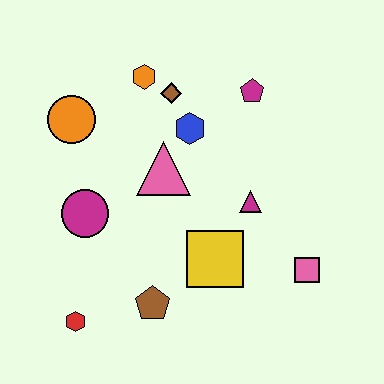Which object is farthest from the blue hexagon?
The red hexagon is farthest from the blue hexagon.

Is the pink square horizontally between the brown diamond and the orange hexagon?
No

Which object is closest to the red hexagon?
The brown pentagon is closest to the red hexagon.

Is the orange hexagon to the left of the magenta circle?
No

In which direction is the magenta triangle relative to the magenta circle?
The magenta triangle is to the right of the magenta circle.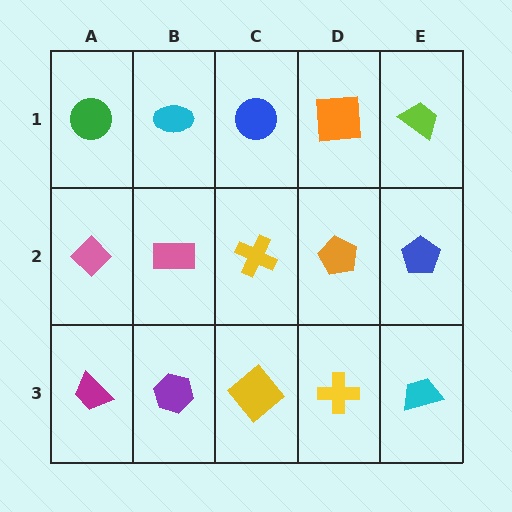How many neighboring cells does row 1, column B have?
3.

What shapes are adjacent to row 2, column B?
A cyan ellipse (row 1, column B), a purple hexagon (row 3, column B), a pink diamond (row 2, column A), a yellow cross (row 2, column C).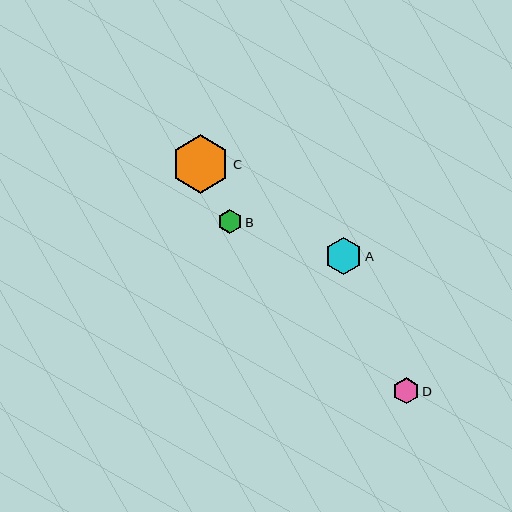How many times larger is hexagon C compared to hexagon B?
Hexagon C is approximately 2.4 times the size of hexagon B.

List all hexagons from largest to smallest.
From largest to smallest: C, A, D, B.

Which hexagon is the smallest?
Hexagon B is the smallest with a size of approximately 24 pixels.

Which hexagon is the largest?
Hexagon C is the largest with a size of approximately 59 pixels.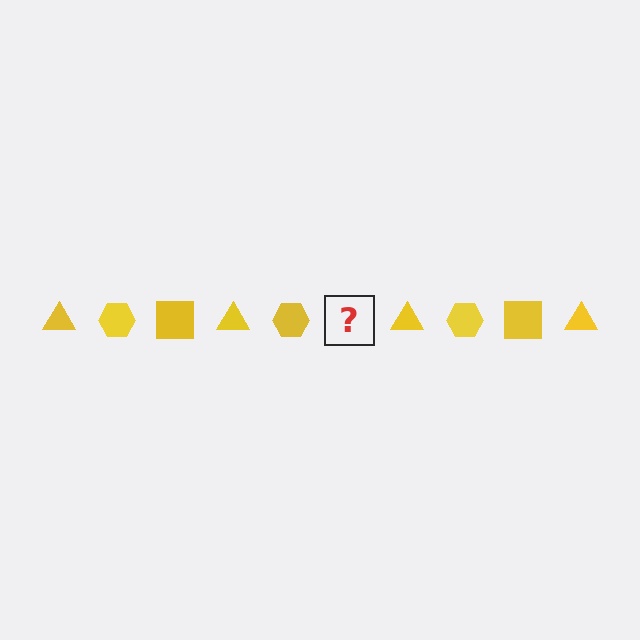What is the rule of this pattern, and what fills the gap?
The rule is that the pattern cycles through triangle, hexagon, square shapes in yellow. The gap should be filled with a yellow square.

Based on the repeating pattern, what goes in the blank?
The blank should be a yellow square.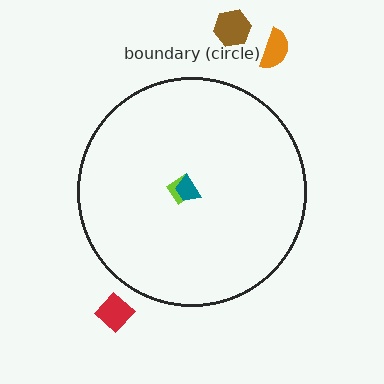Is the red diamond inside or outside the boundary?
Outside.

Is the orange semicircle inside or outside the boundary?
Outside.